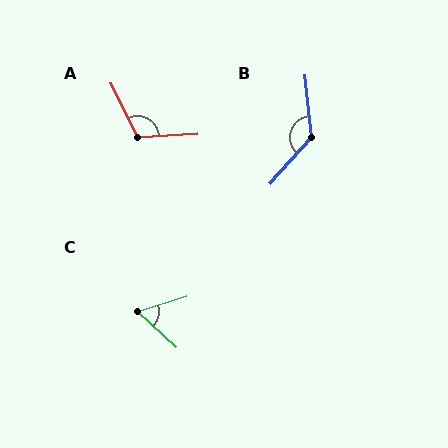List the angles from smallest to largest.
C (60°), A (113°), B (132°).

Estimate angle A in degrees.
Approximately 113 degrees.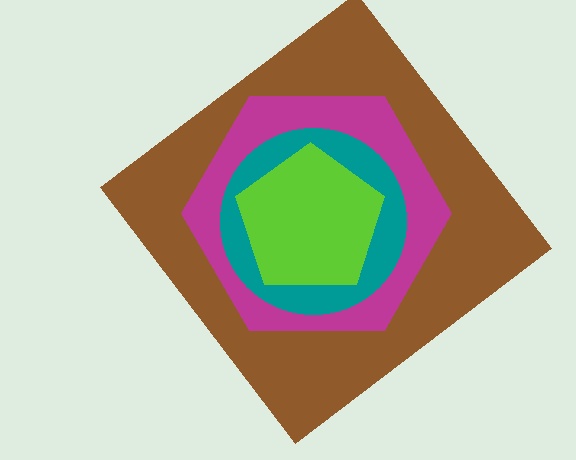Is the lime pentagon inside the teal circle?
Yes.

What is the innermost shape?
The lime pentagon.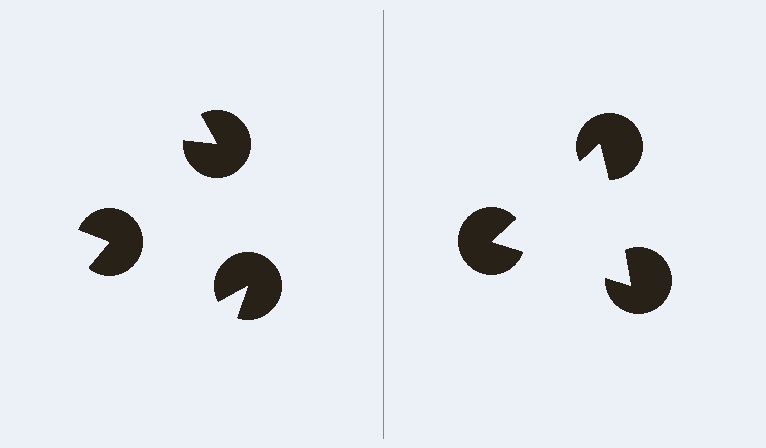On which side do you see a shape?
An illusory triangle appears on the right side. On the left side the wedge cuts are rotated, so no coherent shape forms.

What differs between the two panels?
The pac-man discs are positioned identically on both sides; only the wedge orientations differ. On the right they align to a triangle; on the left they are misaligned.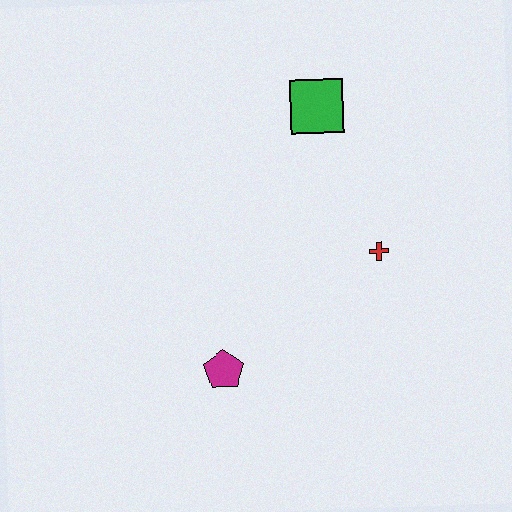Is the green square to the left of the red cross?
Yes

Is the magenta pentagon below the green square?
Yes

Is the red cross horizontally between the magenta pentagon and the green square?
No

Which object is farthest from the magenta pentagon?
The green square is farthest from the magenta pentagon.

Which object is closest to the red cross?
The green square is closest to the red cross.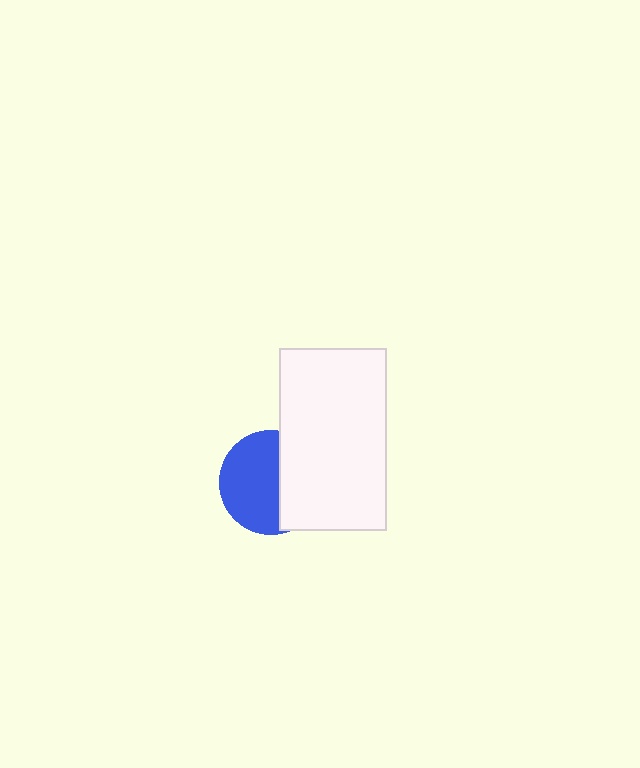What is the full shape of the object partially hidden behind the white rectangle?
The partially hidden object is a blue circle.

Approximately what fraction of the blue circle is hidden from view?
Roughly 39% of the blue circle is hidden behind the white rectangle.